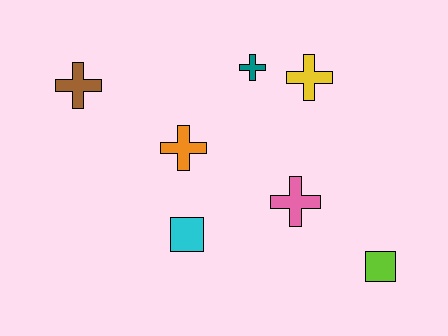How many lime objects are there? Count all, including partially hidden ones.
There is 1 lime object.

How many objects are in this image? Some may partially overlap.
There are 7 objects.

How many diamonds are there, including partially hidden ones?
There are no diamonds.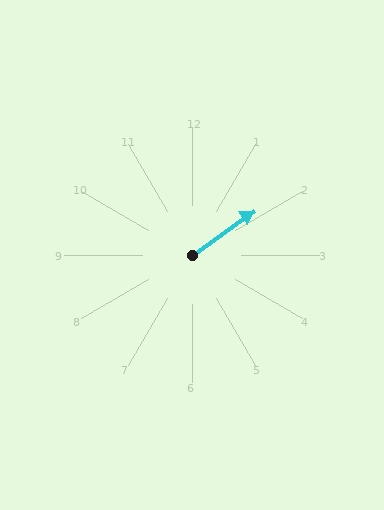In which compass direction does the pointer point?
Northeast.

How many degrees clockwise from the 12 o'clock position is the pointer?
Approximately 54 degrees.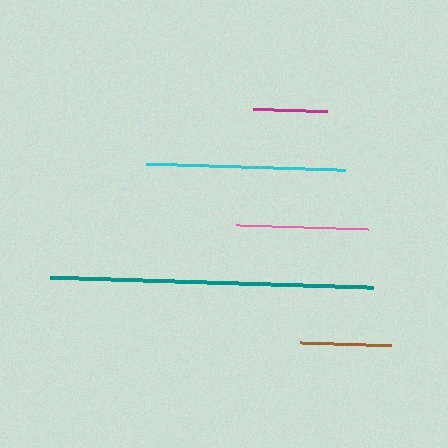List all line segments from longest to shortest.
From longest to shortest: teal, cyan, pink, brown, magenta.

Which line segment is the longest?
The teal line is the longest at approximately 324 pixels.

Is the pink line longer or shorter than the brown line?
The pink line is longer than the brown line.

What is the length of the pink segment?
The pink segment is approximately 132 pixels long.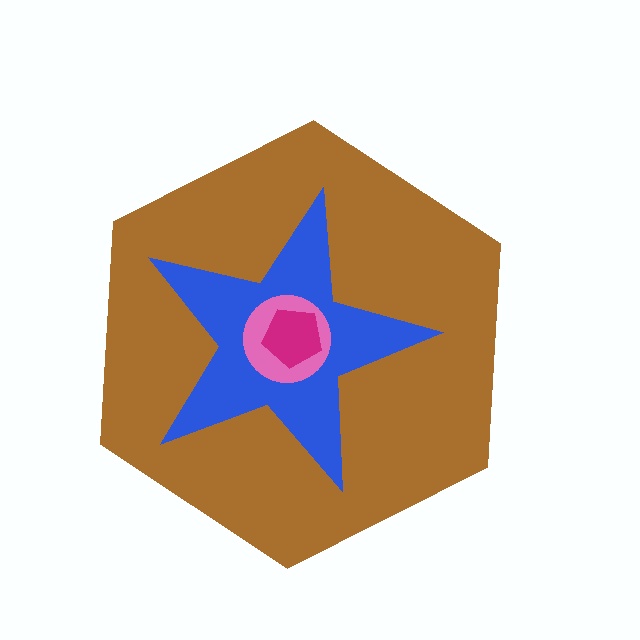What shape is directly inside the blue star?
The pink circle.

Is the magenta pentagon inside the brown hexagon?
Yes.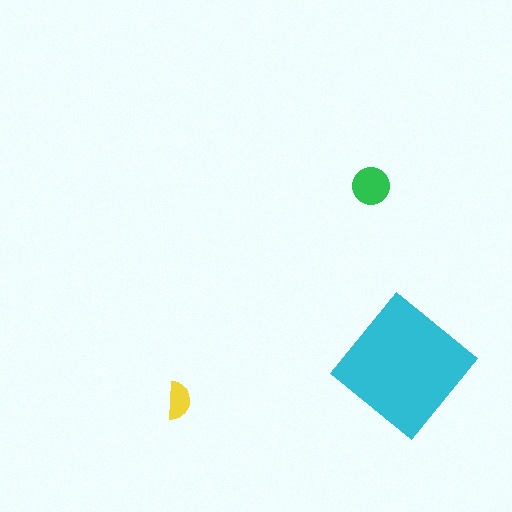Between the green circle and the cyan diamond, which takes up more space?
The cyan diamond.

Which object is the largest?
The cyan diamond.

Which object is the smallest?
The yellow semicircle.